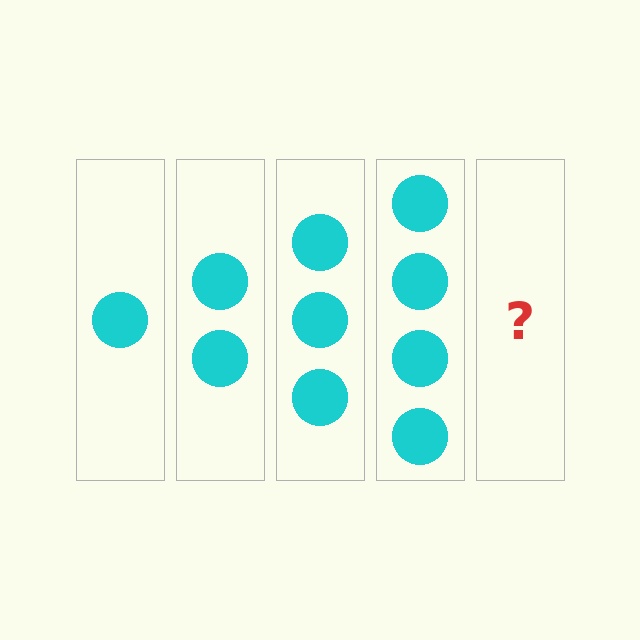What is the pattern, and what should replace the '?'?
The pattern is that each step adds one more circle. The '?' should be 5 circles.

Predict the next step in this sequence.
The next step is 5 circles.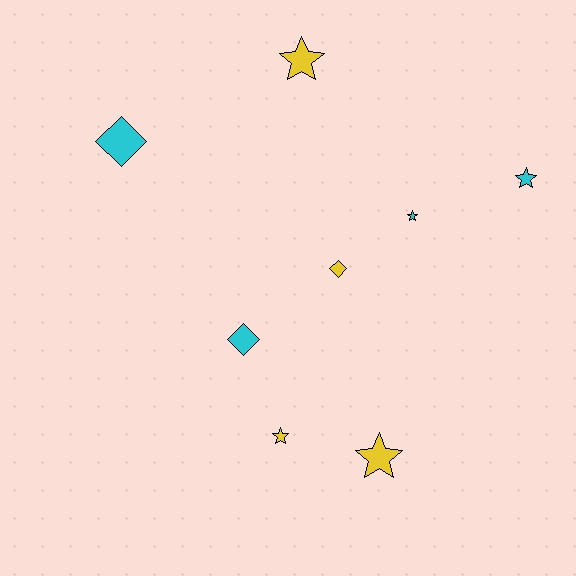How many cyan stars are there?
There are 2 cyan stars.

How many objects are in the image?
There are 8 objects.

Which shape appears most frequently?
Star, with 5 objects.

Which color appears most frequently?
Yellow, with 4 objects.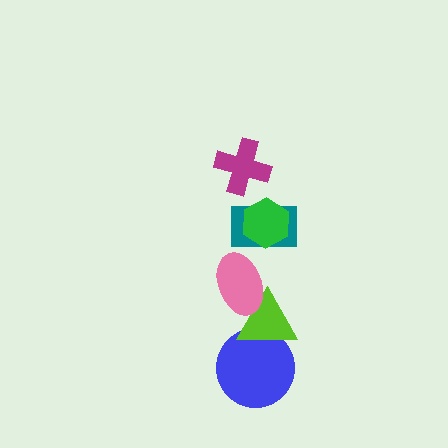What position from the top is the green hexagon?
The green hexagon is 2nd from the top.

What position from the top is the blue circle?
The blue circle is 6th from the top.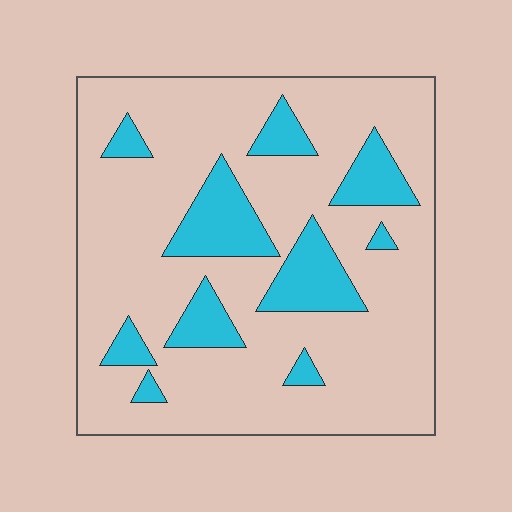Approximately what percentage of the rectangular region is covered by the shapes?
Approximately 20%.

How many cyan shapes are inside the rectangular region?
10.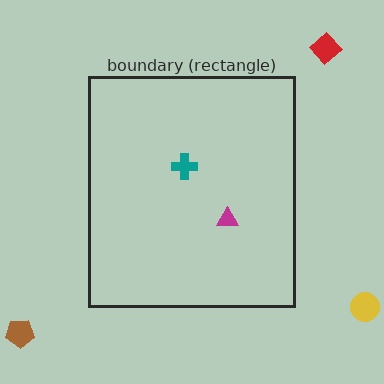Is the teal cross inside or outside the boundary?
Inside.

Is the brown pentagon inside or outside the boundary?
Outside.